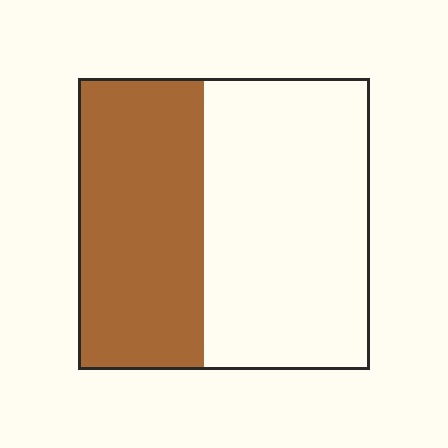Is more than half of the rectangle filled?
No.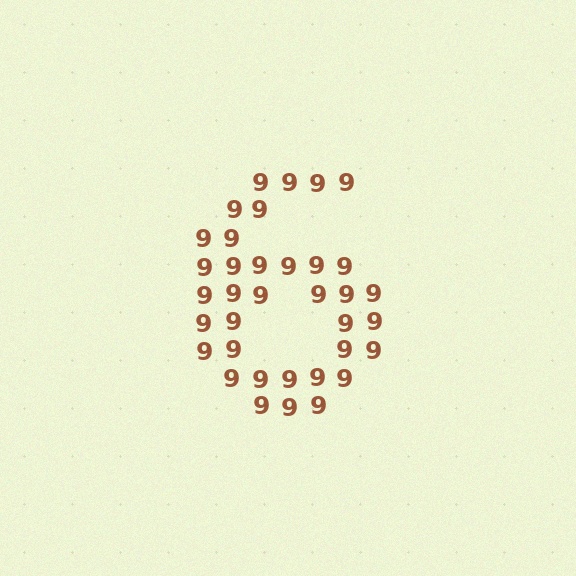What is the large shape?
The large shape is the digit 6.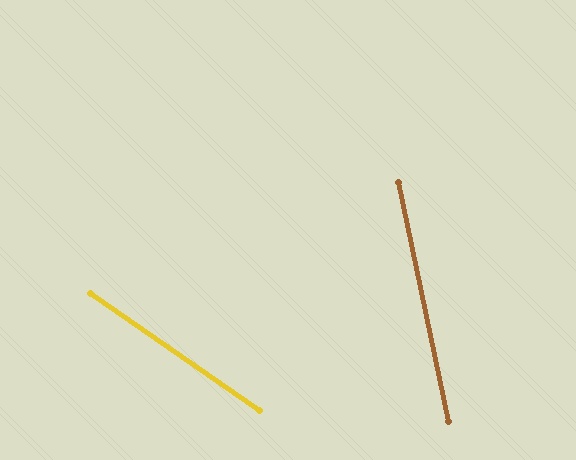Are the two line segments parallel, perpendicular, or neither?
Neither parallel nor perpendicular — they differ by about 44°.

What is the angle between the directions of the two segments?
Approximately 44 degrees.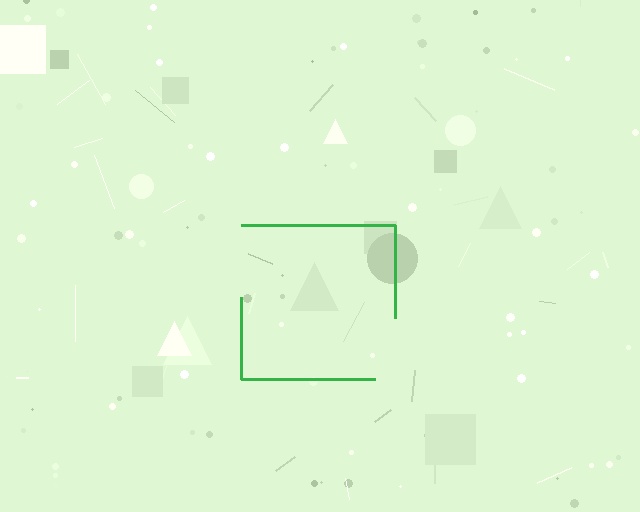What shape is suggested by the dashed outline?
The dashed outline suggests a square.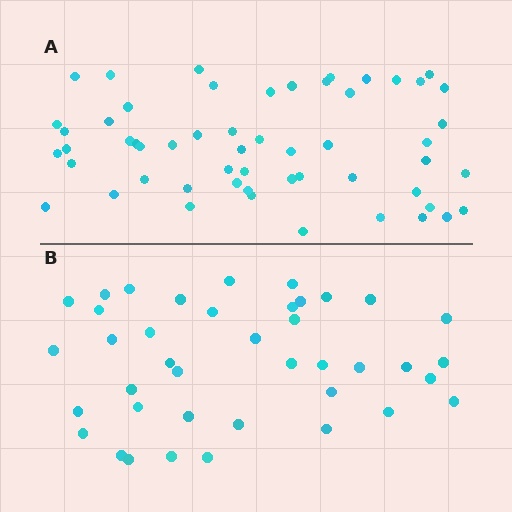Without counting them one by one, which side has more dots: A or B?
Region A (the top region) has more dots.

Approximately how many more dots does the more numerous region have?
Region A has approximately 15 more dots than region B.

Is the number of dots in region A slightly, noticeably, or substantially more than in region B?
Region A has noticeably more, but not dramatically so. The ratio is roughly 1.4 to 1.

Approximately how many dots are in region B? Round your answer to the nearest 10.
About 40 dots.